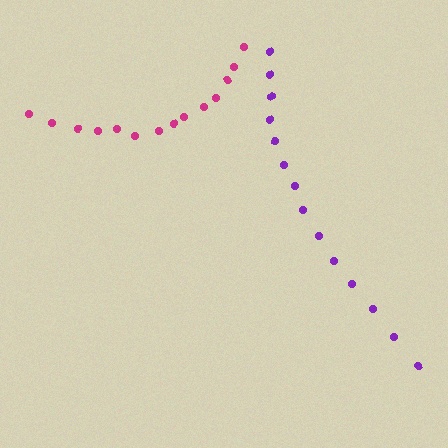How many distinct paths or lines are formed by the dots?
There are 2 distinct paths.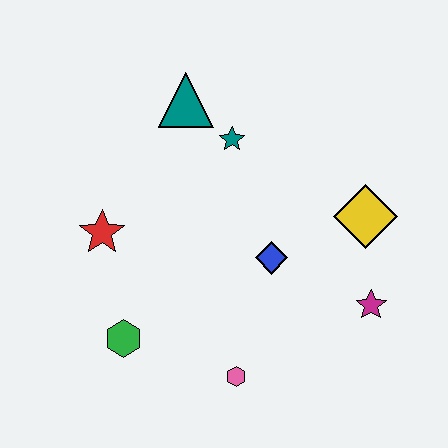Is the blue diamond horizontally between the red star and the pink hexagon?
No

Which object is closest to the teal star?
The teal triangle is closest to the teal star.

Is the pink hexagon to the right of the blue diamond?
No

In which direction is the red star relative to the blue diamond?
The red star is to the left of the blue diamond.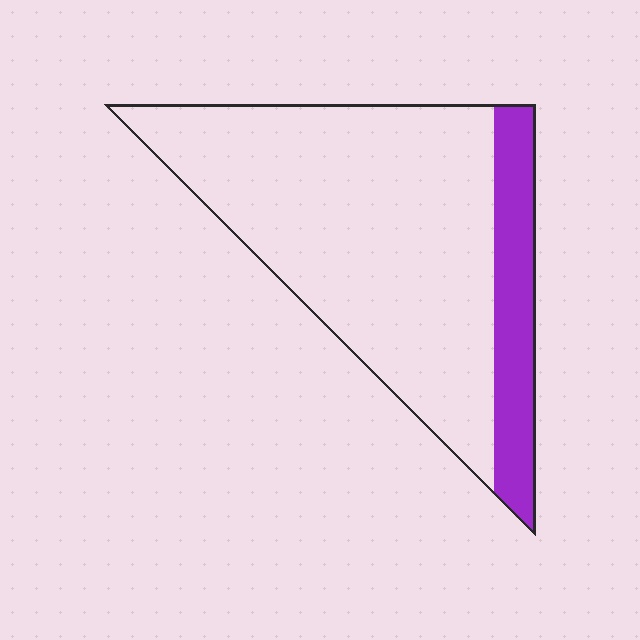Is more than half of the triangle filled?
No.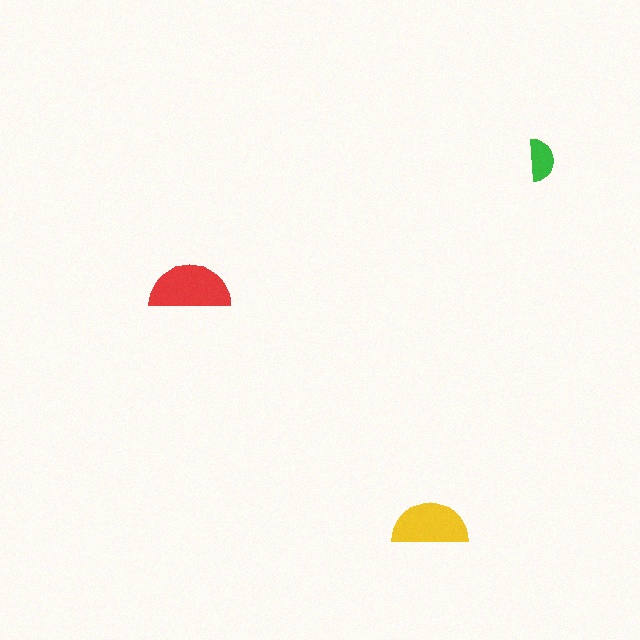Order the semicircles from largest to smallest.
the red one, the yellow one, the green one.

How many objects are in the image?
There are 3 objects in the image.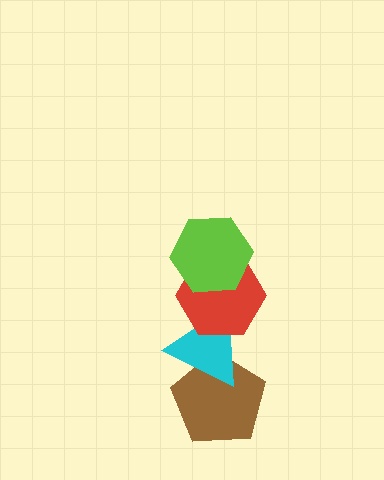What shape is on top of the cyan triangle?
The red hexagon is on top of the cyan triangle.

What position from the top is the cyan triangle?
The cyan triangle is 3rd from the top.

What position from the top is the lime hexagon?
The lime hexagon is 1st from the top.